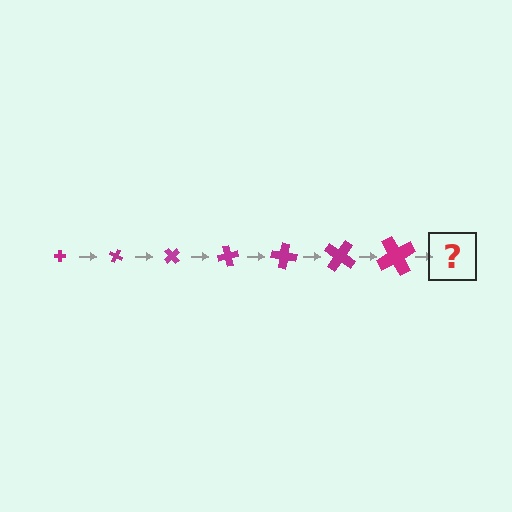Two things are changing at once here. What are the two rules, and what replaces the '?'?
The two rules are that the cross grows larger each step and it rotates 25 degrees each step. The '?' should be a cross, larger than the previous one and rotated 175 degrees from the start.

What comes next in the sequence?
The next element should be a cross, larger than the previous one and rotated 175 degrees from the start.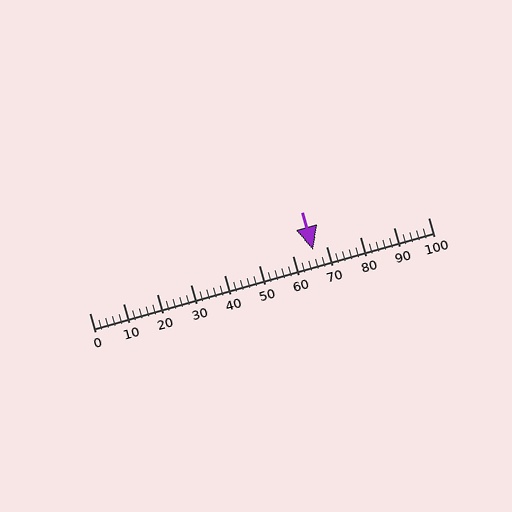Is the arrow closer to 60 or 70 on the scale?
The arrow is closer to 70.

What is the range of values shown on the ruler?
The ruler shows values from 0 to 100.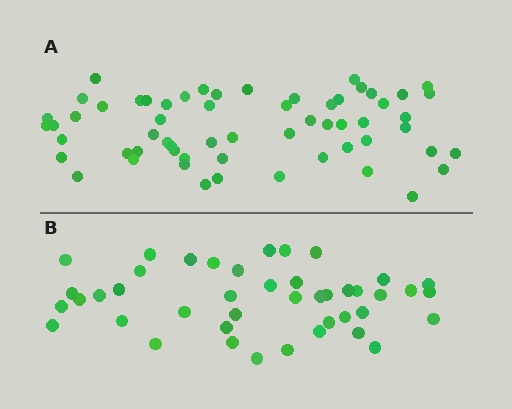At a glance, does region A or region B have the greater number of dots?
Region A (the top region) has more dots.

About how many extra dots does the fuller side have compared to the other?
Region A has approximately 15 more dots than region B.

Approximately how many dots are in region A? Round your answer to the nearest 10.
About 60 dots.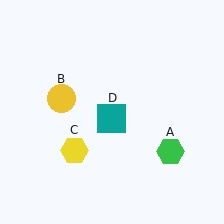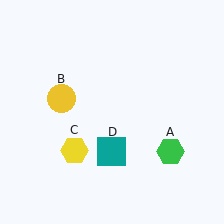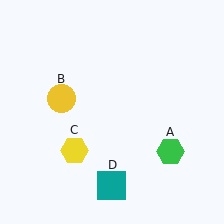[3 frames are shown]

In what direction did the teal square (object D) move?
The teal square (object D) moved down.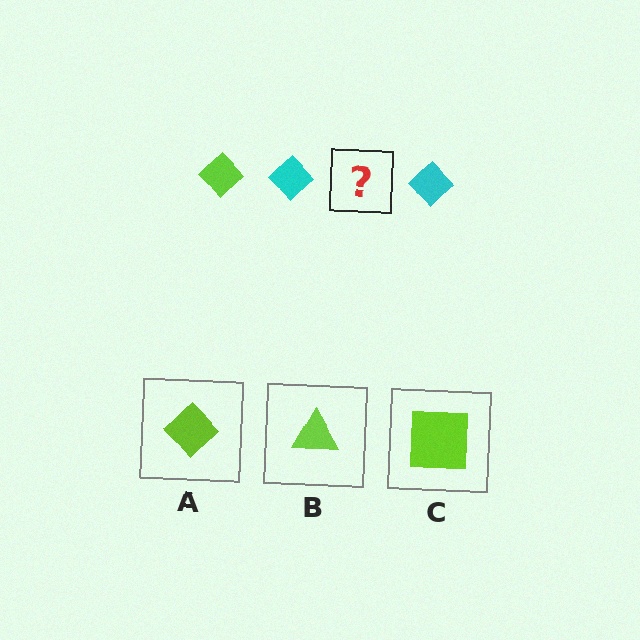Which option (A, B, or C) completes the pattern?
A.